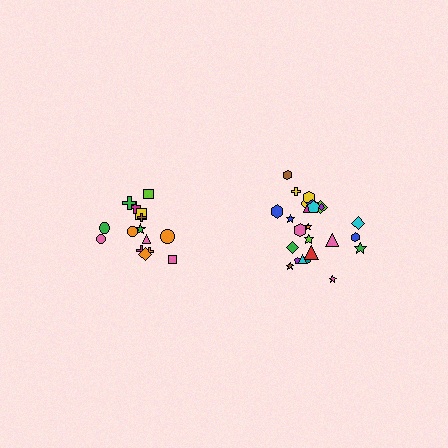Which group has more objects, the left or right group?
The right group.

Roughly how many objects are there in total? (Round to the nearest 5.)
Roughly 40 objects in total.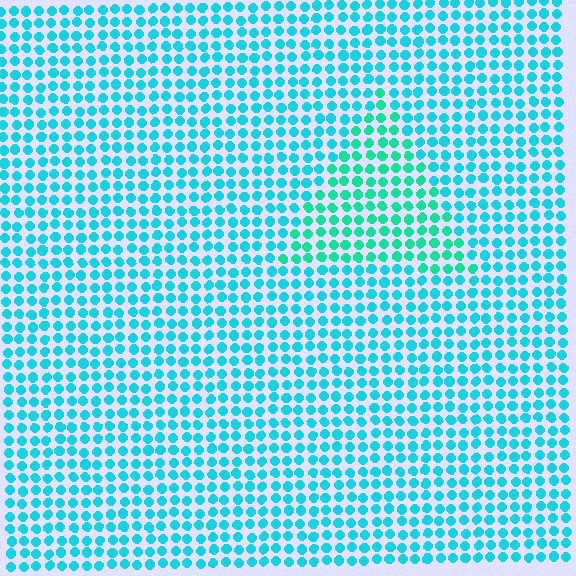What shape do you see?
I see a triangle.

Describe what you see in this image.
The image is filled with small cyan elements in a uniform arrangement. A triangle-shaped region is visible where the elements are tinted to a slightly different hue, forming a subtle color boundary.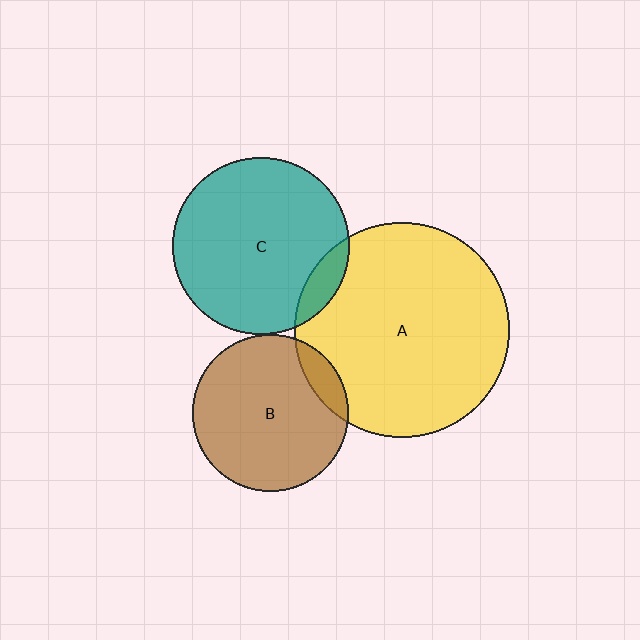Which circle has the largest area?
Circle A (yellow).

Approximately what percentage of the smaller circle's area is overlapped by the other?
Approximately 10%.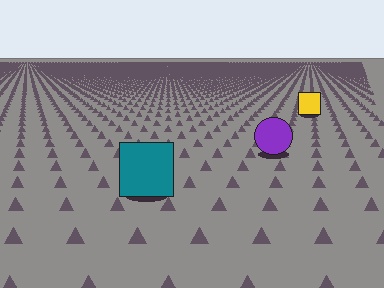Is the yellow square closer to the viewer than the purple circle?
No. The purple circle is closer — you can tell from the texture gradient: the ground texture is coarser near it.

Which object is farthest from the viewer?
The yellow square is farthest from the viewer. It appears smaller and the ground texture around it is denser.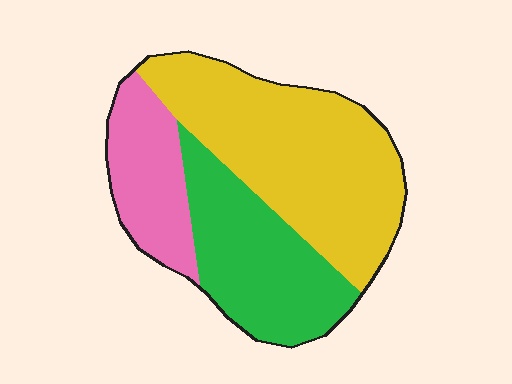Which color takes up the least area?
Pink, at roughly 20%.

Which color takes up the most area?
Yellow, at roughly 50%.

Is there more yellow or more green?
Yellow.